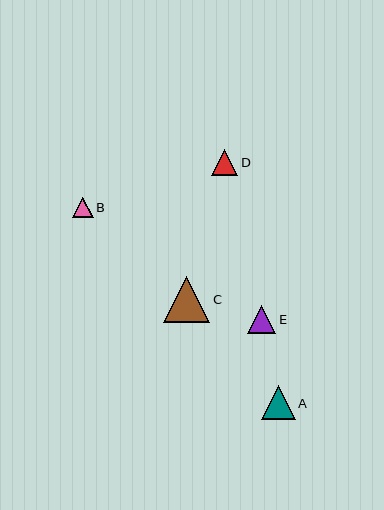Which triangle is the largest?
Triangle C is the largest with a size of approximately 46 pixels.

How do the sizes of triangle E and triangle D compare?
Triangle E and triangle D are approximately the same size.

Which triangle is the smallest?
Triangle B is the smallest with a size of approximately 20 pixels.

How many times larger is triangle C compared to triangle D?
Triangle C is approximately 1.8 times the size of triangle D.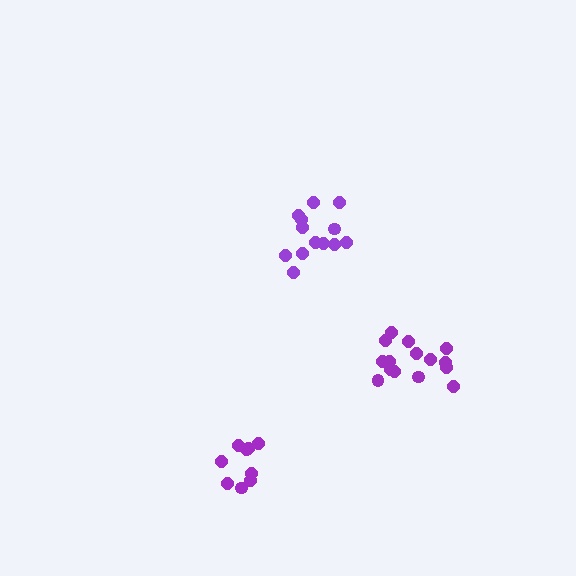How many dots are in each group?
Group 1: 13 dots, Group 2: 15 dots, Group 3: 9 dots (37 total).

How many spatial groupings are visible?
There are 3 spatial groupings.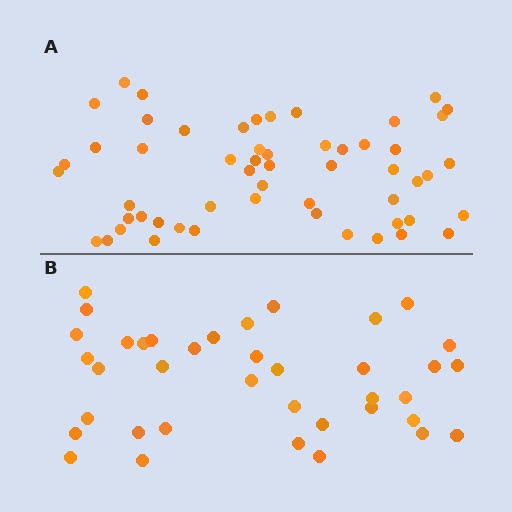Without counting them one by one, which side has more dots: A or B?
Region A (the top region) has more dots.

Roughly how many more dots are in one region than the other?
Region A has approximately 15 more dots than region B.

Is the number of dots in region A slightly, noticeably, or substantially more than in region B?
Region A has noticeably more, but not dramatically so. The ratio is roughly 1.4 to 1.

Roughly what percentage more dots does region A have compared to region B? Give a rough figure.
About 45% more.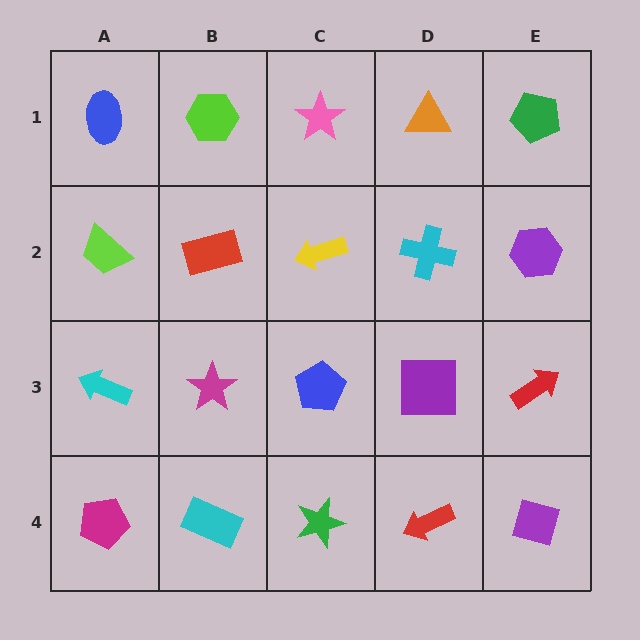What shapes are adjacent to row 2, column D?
An orange triangle (row 1, column D), a purple square (row 3, column D), a yellow arrow (row 2, column C), a purple hexagon (row 2, column E).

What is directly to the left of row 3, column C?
A magenta star.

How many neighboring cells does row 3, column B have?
4.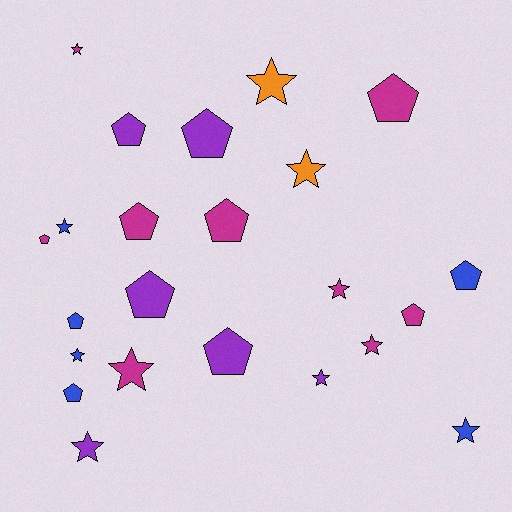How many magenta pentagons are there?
There are 5 magenta pentagons.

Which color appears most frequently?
Magenta, with 9 objects.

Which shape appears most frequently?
Pentagon, with 12 objects.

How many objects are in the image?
There are 23 objects.